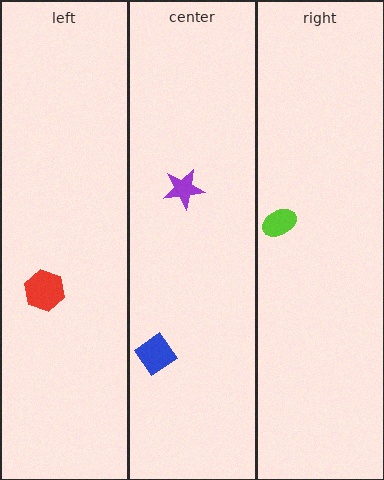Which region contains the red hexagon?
The left region.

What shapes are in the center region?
The purple star, the blue diamond.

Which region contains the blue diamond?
The center region.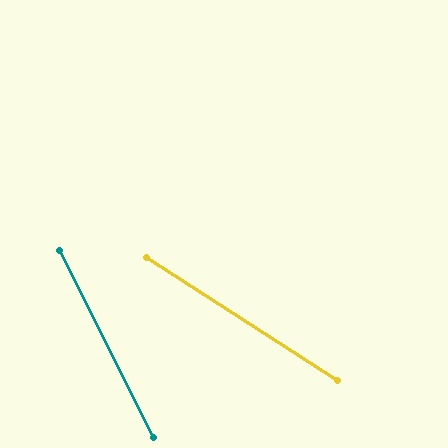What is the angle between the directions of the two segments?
Approximately 30 degrees.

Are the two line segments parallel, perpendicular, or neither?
Neither parallel nor perpendicular — they differ by about 30°.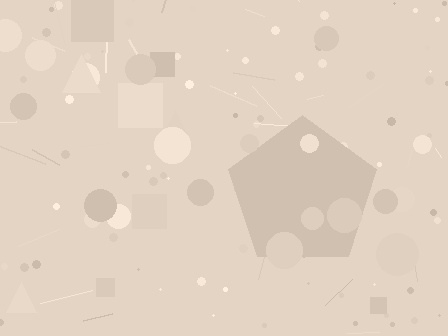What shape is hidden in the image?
A pentagon is hidden in the image.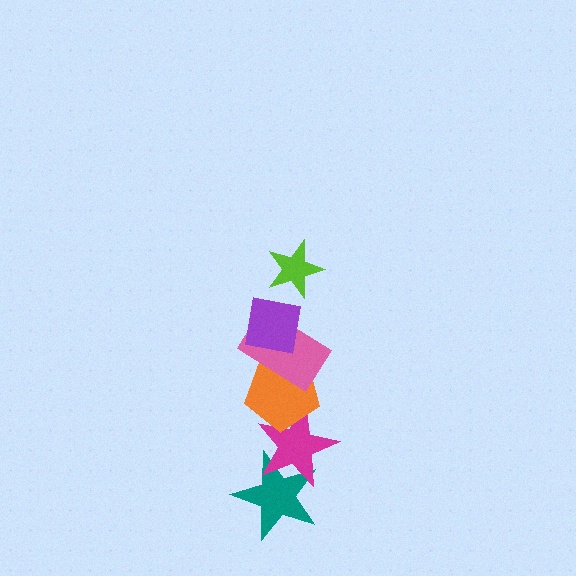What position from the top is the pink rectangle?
The pink rectangle is 3rd from the top.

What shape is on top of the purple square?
The lime star is on top of the purple square.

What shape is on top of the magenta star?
The orange pentagon is on top of the magenta star.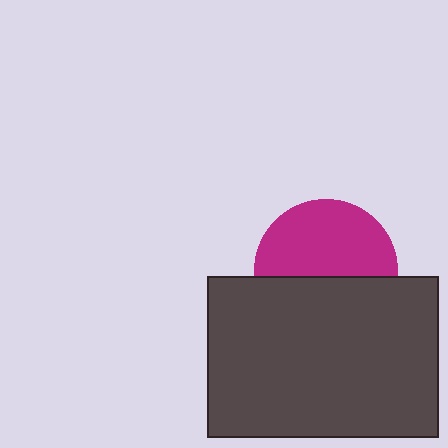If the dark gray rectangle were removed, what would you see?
You would see the complete magenta circle.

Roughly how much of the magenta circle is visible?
About half of it is visible (roughly 54%).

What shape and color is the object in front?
The object in front is a dark gray rectangle.